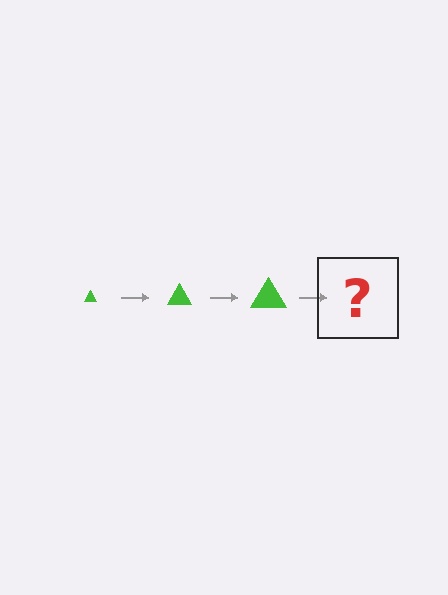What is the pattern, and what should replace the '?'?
The pattern is that the triangle gets progressively larger each step. The '?' should be a green triangle, larger than the previous one.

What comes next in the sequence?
The next element should be a green triangle, larger than the previous one.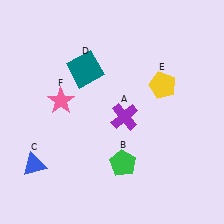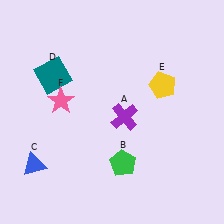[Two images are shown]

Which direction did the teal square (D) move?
The teal square (D) moved left.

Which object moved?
The teal square (D) moved left.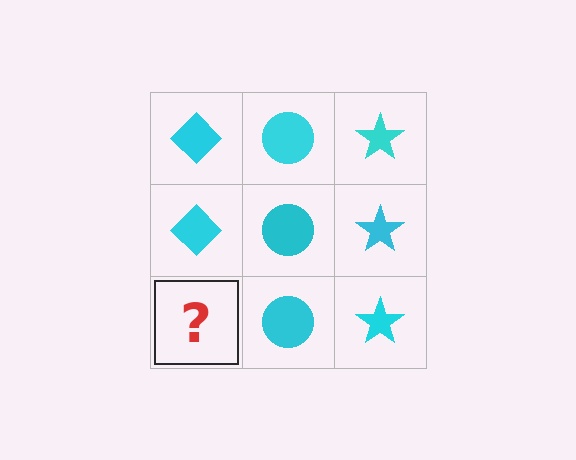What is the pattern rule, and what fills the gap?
The rule is that each column has a consistent shape. The gap should be filled with a cyan diamond.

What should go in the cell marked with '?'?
The missing cell should contain a cyan diamond.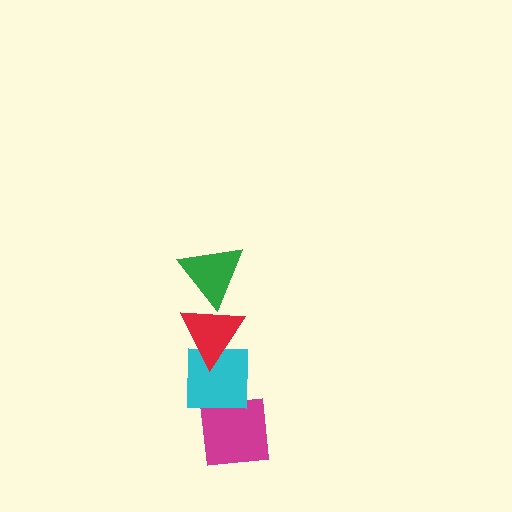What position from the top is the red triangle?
The red triangle is 2nd from the top.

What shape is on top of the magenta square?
The cyan square is on top of the magenta square.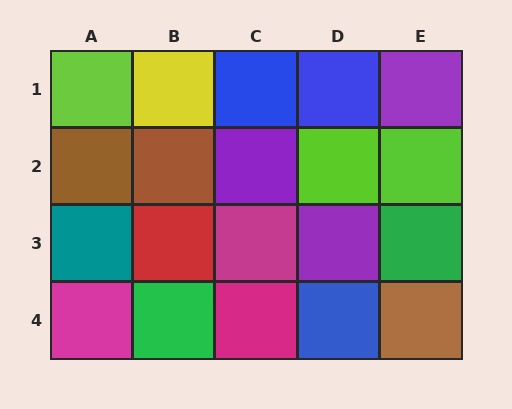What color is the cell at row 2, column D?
Lime.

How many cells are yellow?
1 cell is yellow.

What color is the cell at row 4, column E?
Brown.